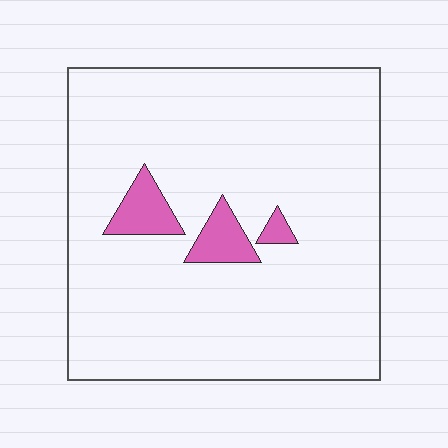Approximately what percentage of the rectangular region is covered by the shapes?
Approximately 5%.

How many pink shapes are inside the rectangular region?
3.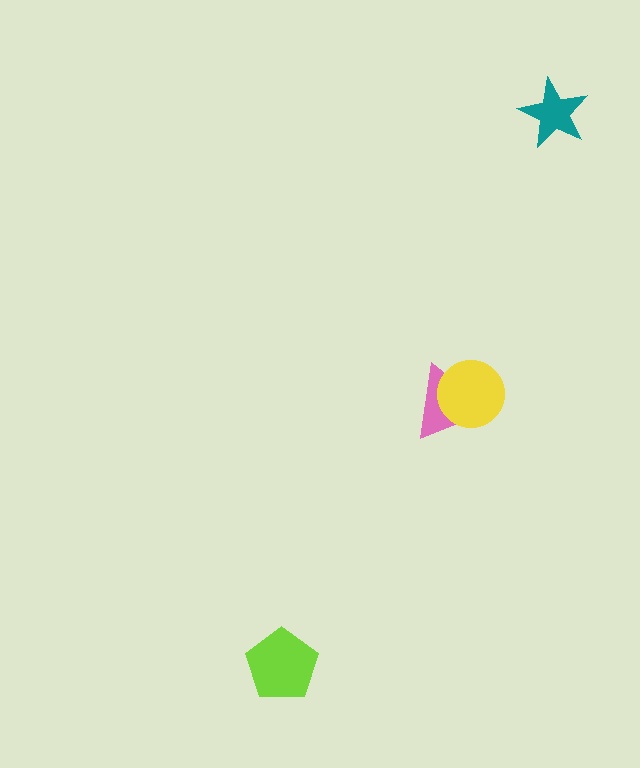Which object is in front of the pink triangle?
The yellow circle is in front of the pink triangle.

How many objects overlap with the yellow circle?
1 object overlaps with the yellow circle.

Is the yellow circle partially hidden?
No, no other shape covers it.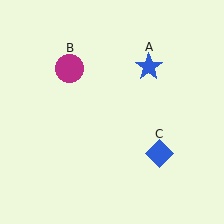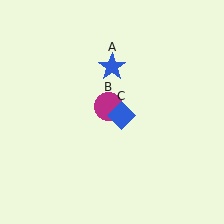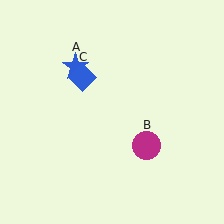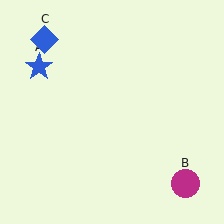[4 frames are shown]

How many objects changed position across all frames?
3 objects changed position: blue star (object A), magenta circle (object B), blue diamond (object C).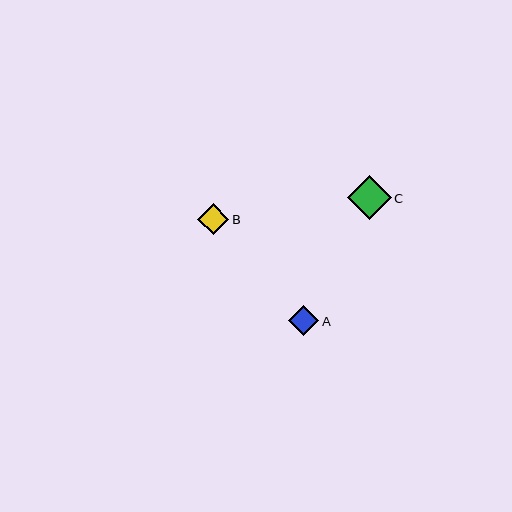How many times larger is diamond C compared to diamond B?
Diamond C is approximately 1.4 times the size of diamond B.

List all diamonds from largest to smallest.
From largest to smallest: C, B, A.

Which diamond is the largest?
Diamond C is the largest with a size of approximately 44 pixels.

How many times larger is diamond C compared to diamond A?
Diamond C is approximately 1.5 times the size of diamond A.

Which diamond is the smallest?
Diamond A is the smallest with a size of approximately 30 pixels.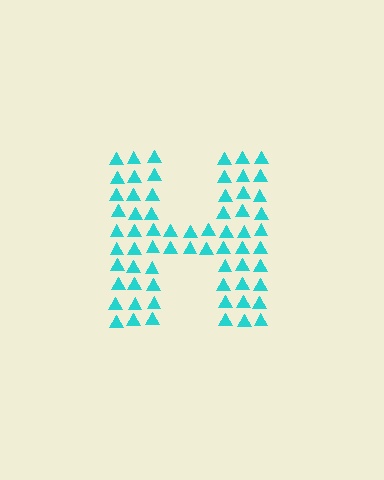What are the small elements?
The small elements are triangles.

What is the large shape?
The large shape is the letter H.